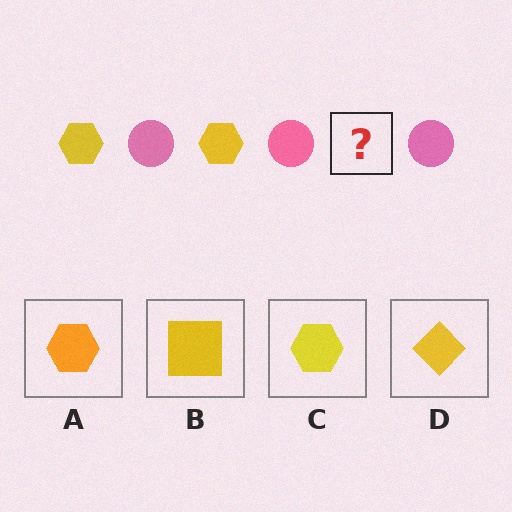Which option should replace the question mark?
Option C.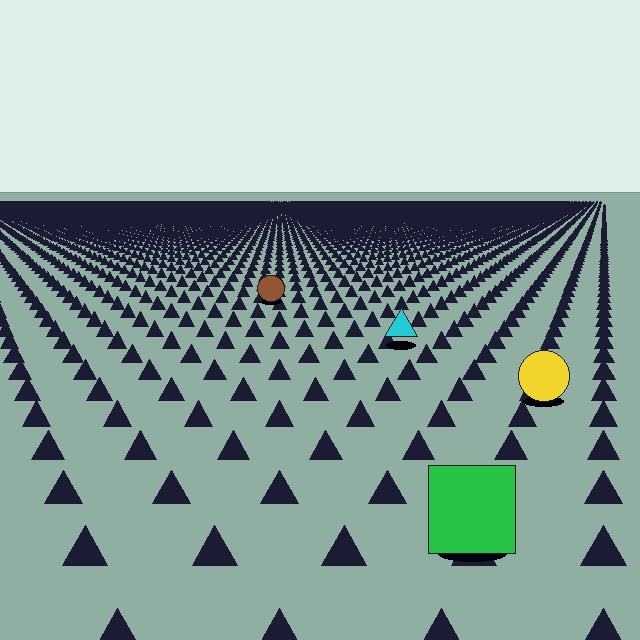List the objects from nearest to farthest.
From nearest to farthest: the green square, the yellow circle, the cyan triangle, the brown circle.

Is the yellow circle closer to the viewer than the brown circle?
Yes. The yellow circle is closer — you can tell from the texture gradient: the ground texture is coarser near it.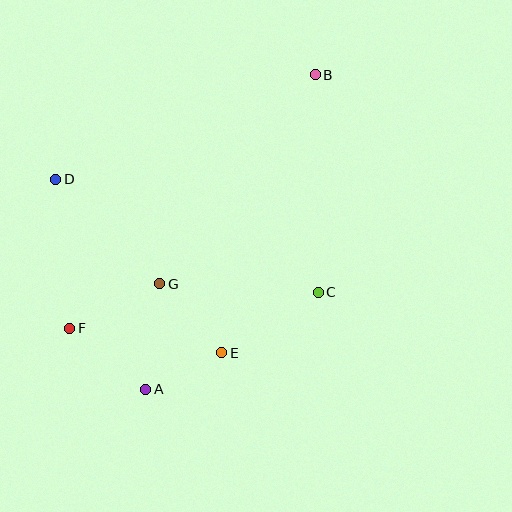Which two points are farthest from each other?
Points A and B are farthest from each other.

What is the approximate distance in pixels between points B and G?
The distance between B and G is approximately 260 pixels.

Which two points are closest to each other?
Points A and E are closest to each other.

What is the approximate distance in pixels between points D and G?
The distance between D and G is approximately 147 pixels.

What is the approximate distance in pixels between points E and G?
The distance between E and G is approximately 93 pixels.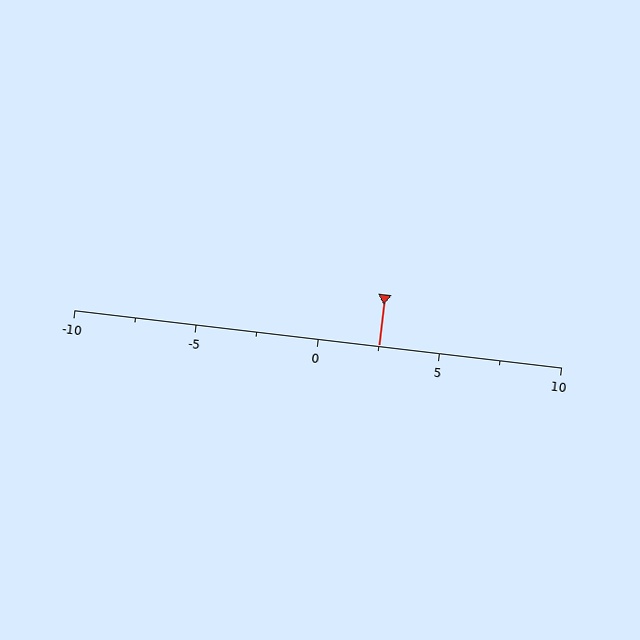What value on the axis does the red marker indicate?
The marker indicates approximately 2.5.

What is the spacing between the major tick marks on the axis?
The major ticks are spaced 5 apart.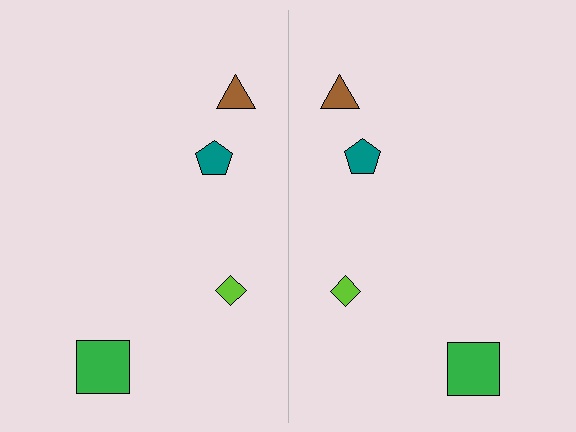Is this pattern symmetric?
Yes, this pattern has bilateral (reflection) symmetry.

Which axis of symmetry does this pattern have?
The pattern has a vertical axis of symmetry running through the center of the image.